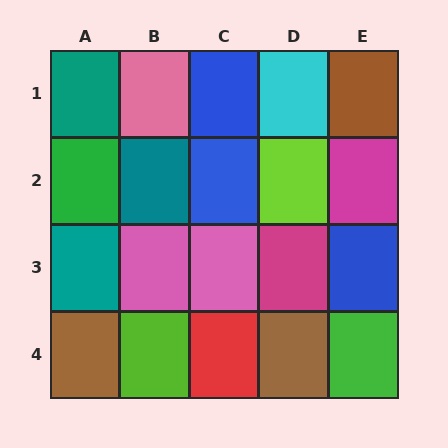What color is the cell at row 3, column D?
Magenta.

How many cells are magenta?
2 cells are magenta.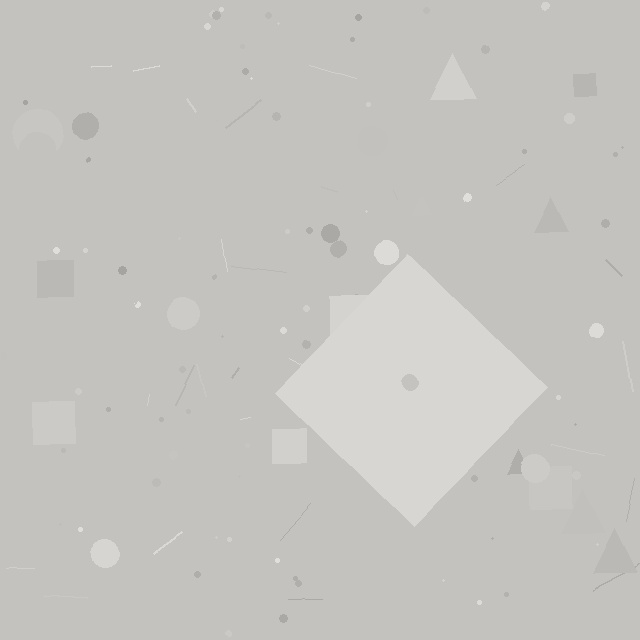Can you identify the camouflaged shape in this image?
The camouflaged shape is a diamond.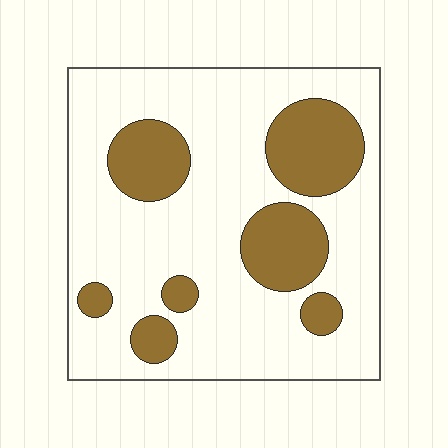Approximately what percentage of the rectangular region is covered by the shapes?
Approximately 25%.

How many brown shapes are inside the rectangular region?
7.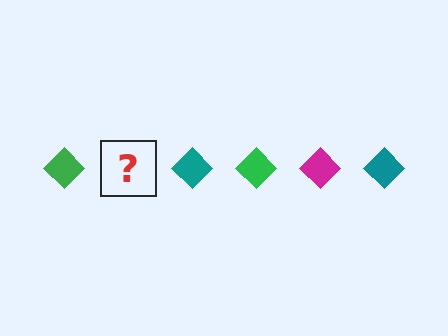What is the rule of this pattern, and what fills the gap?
The rule is that the pattern cycles through green, magenta, teal diamonds. The gap should be filled with a magenta diamond.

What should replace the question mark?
The question mark should be replaced with a magenta diamond.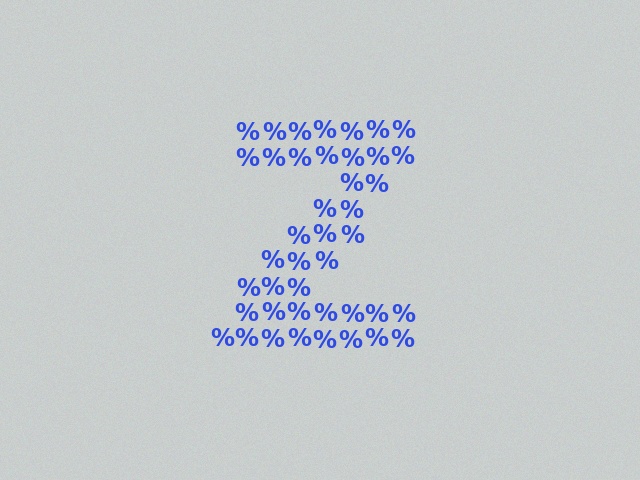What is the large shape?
The large shape is the letter Z.